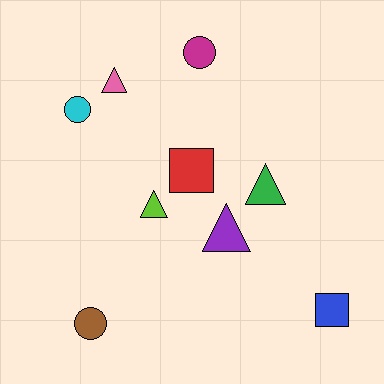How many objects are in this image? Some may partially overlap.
There are 9 objects.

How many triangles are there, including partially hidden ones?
There are 4 triangles.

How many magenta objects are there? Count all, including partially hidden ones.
There is 1 magenta object.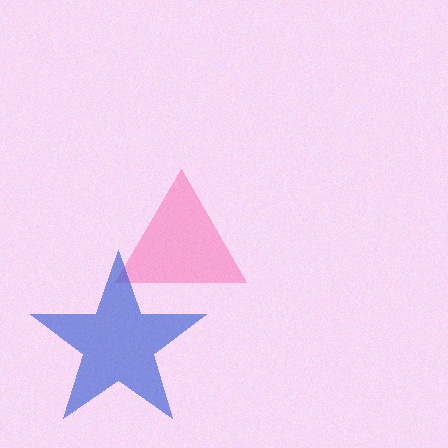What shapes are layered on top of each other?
The layered shapes are: a pink triangle, a blue star.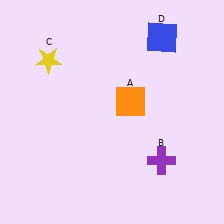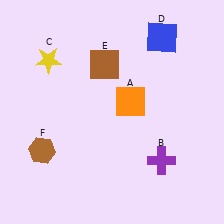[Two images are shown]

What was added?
A brown square (E), a brown hexagon (F) were added in Image 2.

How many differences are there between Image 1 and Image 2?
There are 2 differences between the two images.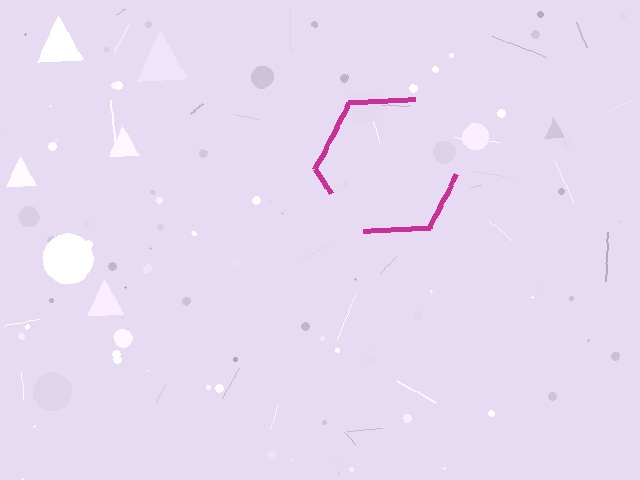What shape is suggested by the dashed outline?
The dashed outline suggests a hexagon.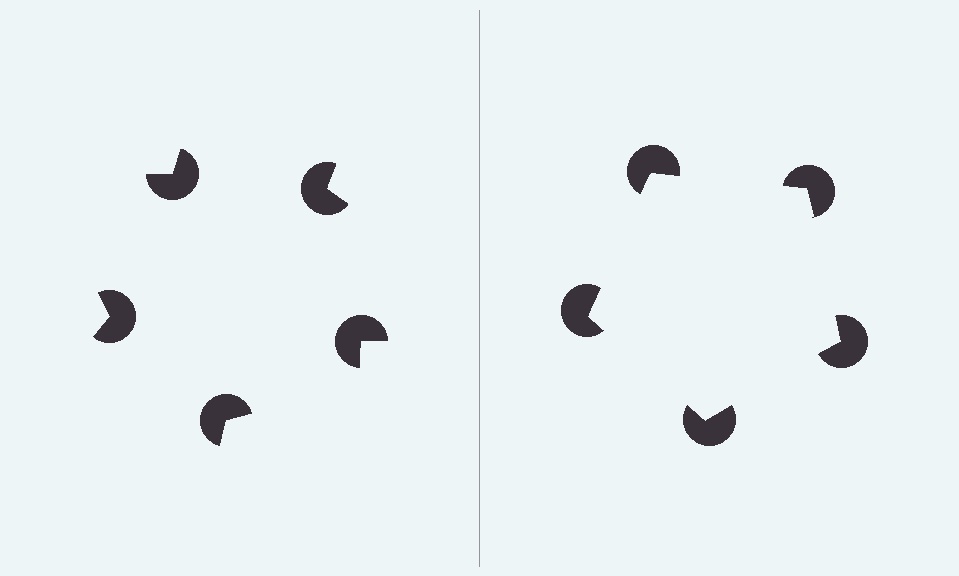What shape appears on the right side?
An illusory pentagon.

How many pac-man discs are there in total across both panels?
10 — 5 on each side.